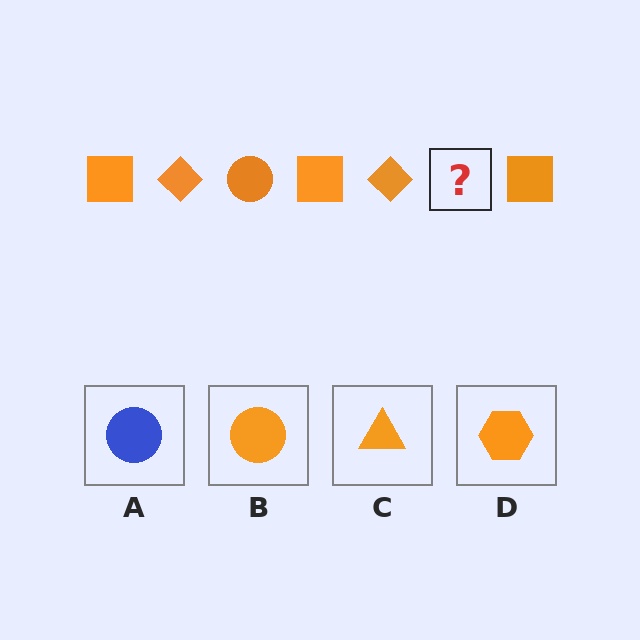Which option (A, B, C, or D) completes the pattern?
B.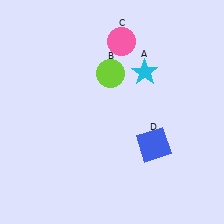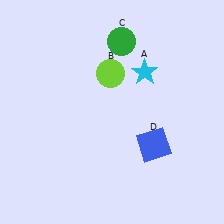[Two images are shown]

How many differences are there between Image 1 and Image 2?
There is 1 difference between the two images.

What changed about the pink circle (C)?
In Image 1, C is pink. In Image 2, it changed to green.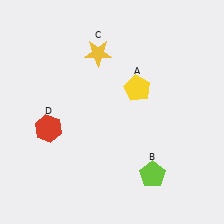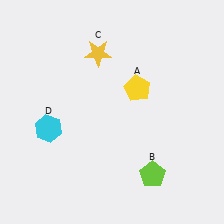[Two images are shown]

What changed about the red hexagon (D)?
In Image 1, D is red. In Image 2, it changed to cyan.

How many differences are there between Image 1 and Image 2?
There is 1 difference between the two images.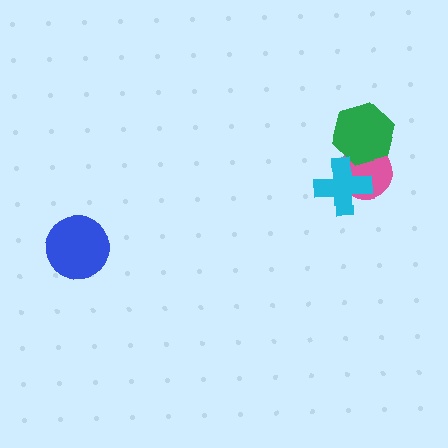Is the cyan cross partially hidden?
No, no other shape covers it.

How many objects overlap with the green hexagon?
1 object overlaps with the green hexagon.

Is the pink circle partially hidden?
Yes, it is partially covered by another shape.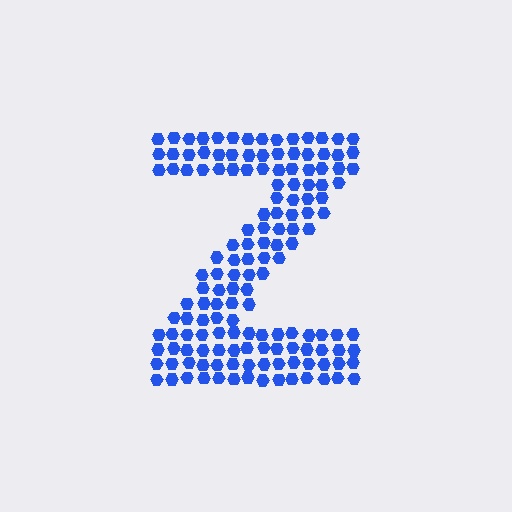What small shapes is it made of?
It is made of small hexagons.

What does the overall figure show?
The overall figure shows the letter Z.